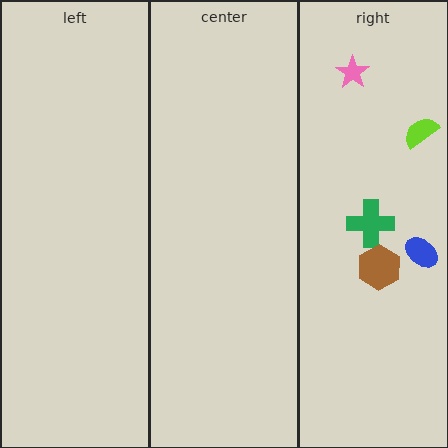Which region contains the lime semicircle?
The right region.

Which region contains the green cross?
The right region.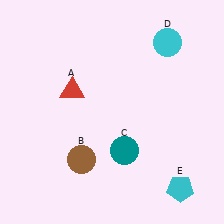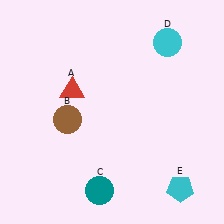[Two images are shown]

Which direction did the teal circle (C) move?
The teal circle (C) moved down.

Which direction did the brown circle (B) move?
The brown circle (B) moved up.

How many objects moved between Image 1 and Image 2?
2 objects moved between the two images.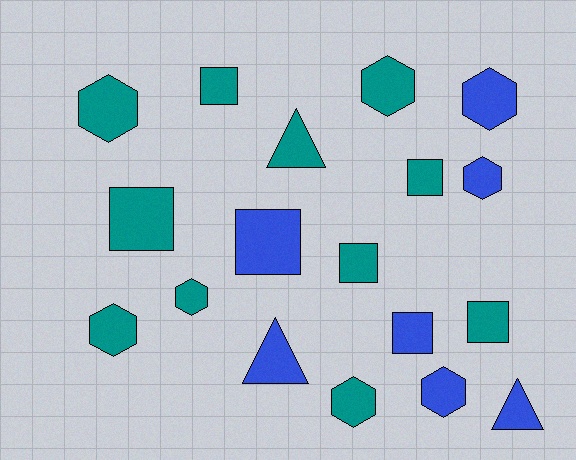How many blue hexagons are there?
There are 3 blue hexagons.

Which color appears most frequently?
Teal, with 11 objects.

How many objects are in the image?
There are 18 objects.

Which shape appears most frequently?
Hexagon, with 8 objects.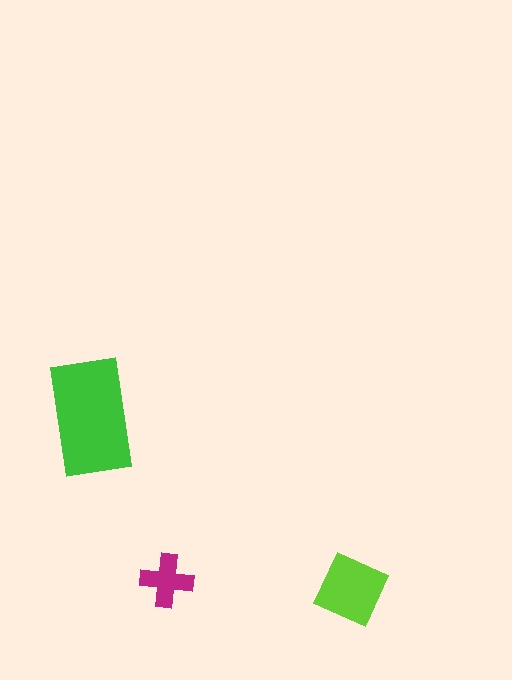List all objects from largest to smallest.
The green rectangle, the lime square, the magenta cross.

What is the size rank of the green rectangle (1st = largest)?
1st.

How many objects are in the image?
There are 3 objects in the image.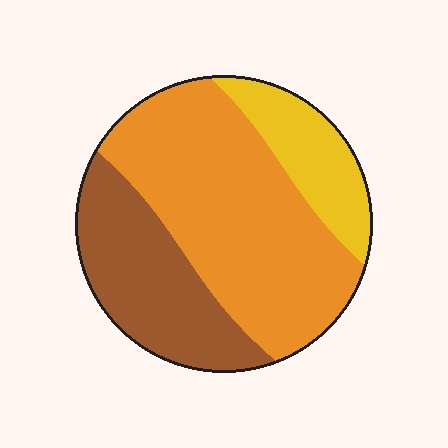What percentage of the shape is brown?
Brown covers about 30% of the shape.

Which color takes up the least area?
Yellow, at roughly 15%.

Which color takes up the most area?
Orange, at roughly 55%.